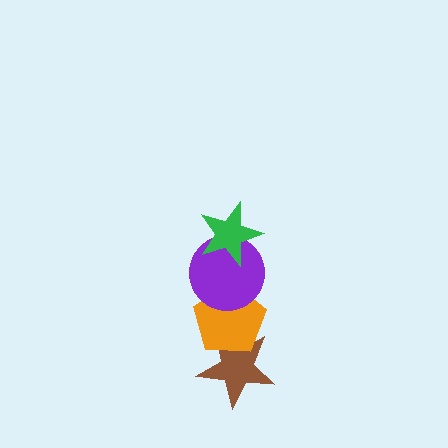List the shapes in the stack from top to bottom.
From top to bottom: the green star, the purple circle, the orange pentagon, the brown star.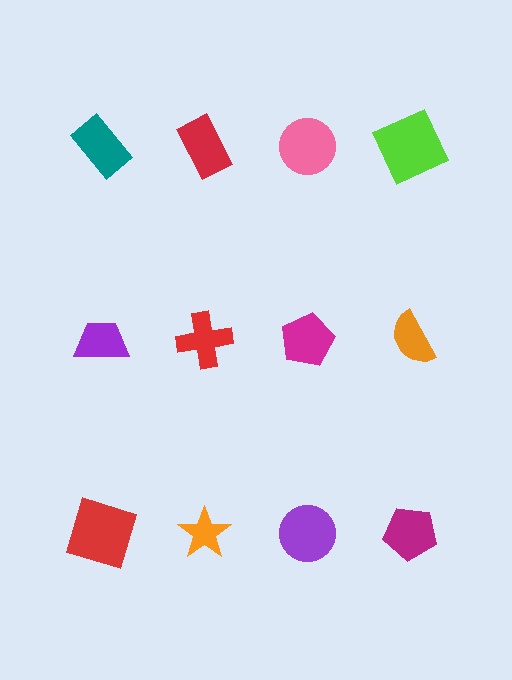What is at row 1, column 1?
A teal rectangle.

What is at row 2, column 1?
A purple trapezoid.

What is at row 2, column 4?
An orange semicircle.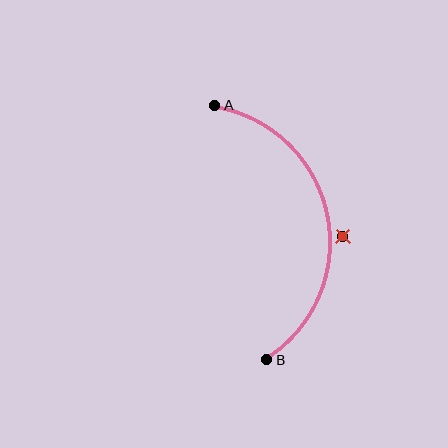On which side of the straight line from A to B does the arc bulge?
The arc bulges to the right of the straight line connecting A and B.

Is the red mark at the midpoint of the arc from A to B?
No — the red mark does not lie on the arc at all. It sits slightly outside the curve.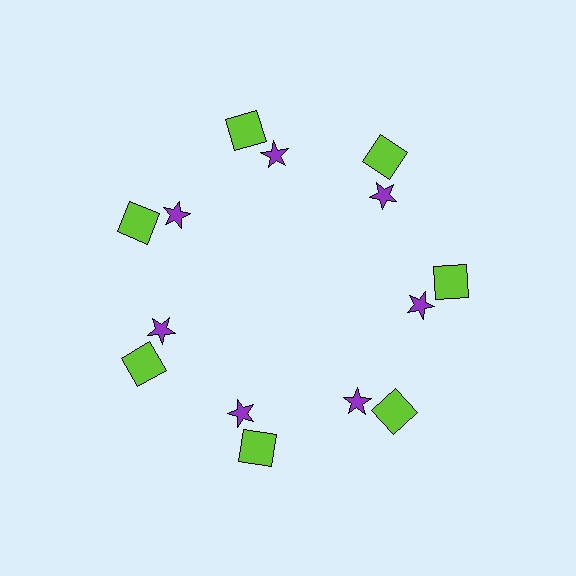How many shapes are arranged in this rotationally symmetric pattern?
There are 14 shapes, arranged in 7 groups of 2.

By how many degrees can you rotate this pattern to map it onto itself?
The pattern maps onto itself every 51 degrees of rotation.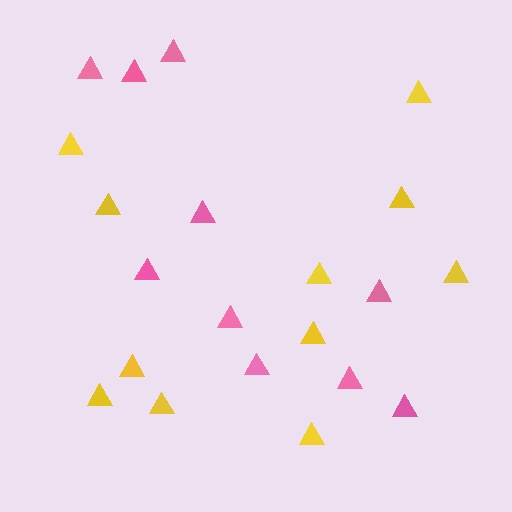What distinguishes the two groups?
There are 2 groups: one group of yellow triangles (11) and one group of pink triangles (10).